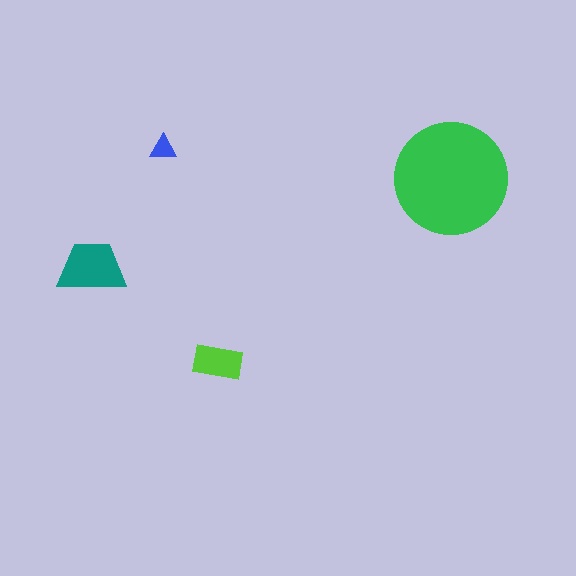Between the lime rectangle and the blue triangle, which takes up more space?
The lime rectangle.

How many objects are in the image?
There are 4 objects in the image.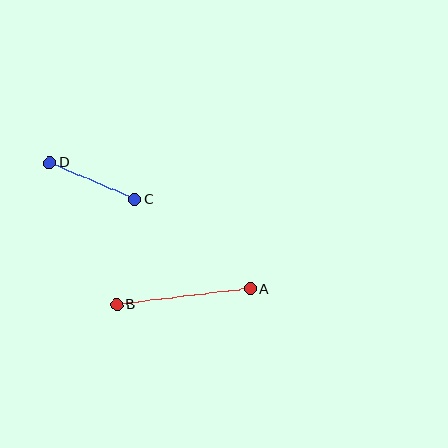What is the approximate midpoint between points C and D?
The midpoint is at approximately (92, 181) pixels.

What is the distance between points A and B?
The distance is approximately 135 pixels.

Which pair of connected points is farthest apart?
Points A and B are farthest apart.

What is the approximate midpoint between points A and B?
The midpoint is at approximately (184, 297) pixels.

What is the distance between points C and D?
The distance is approximately 93 pixels.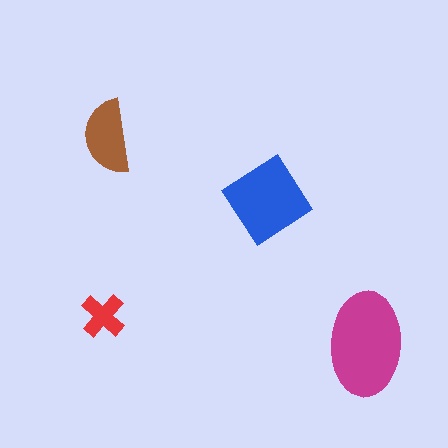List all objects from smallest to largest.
The red cross, the brown semicircle, the blue diamond, the magenta ellipse.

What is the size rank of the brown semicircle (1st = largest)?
3rd.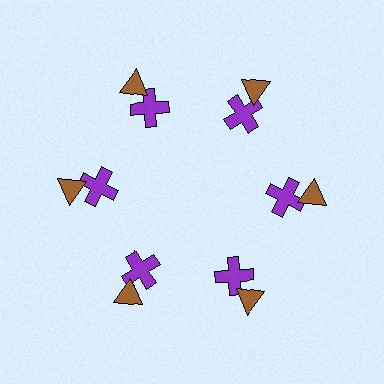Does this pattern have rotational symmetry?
Yes, this pattern has 6-fold rotational symmetry. It looks the same after rotating 60 degrees around the center.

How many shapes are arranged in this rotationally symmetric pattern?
There are 12 shapes, arranged in 6 groups of 2.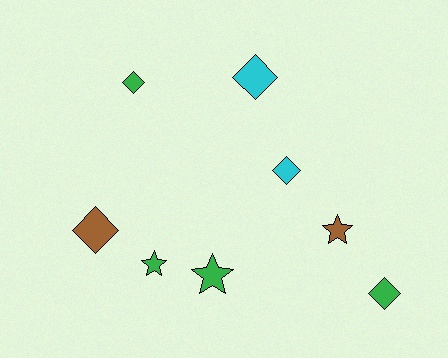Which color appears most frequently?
Green, with 4 objects.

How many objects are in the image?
There are 8 objects.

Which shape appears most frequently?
Diamond, with 5 objects.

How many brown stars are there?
There is 1 brown star.